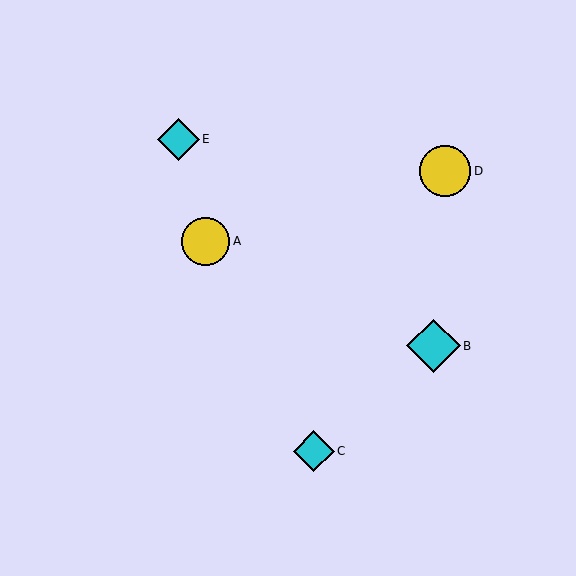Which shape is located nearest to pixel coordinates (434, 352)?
The cyan diamond (labeled B) at (433, 346) is nearest to that location.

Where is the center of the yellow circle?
The center of the yellow circle is at (206, 241).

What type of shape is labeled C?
Shape C is a cyan diamond.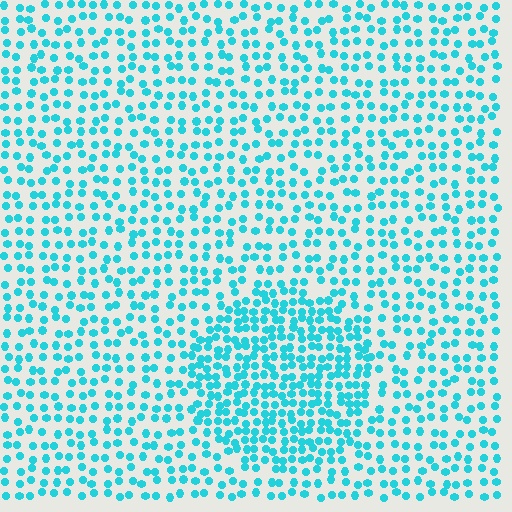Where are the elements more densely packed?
The elements are more densely packed inside the circle boundary.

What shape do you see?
I see a circle.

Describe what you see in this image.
The image contains small cyan elements arranged at two different densities. A circle-shaped region is visible where the elements are more densely packed than the surrounding area.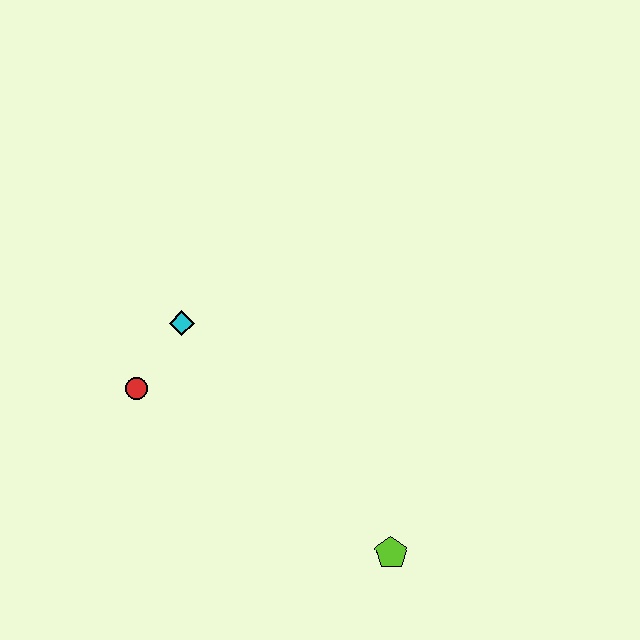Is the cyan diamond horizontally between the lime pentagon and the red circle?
Yes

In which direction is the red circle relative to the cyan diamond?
The red circle is below the cyan diamond.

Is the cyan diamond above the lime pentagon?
Yes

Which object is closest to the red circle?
The cyan diamond is closest to the red circle.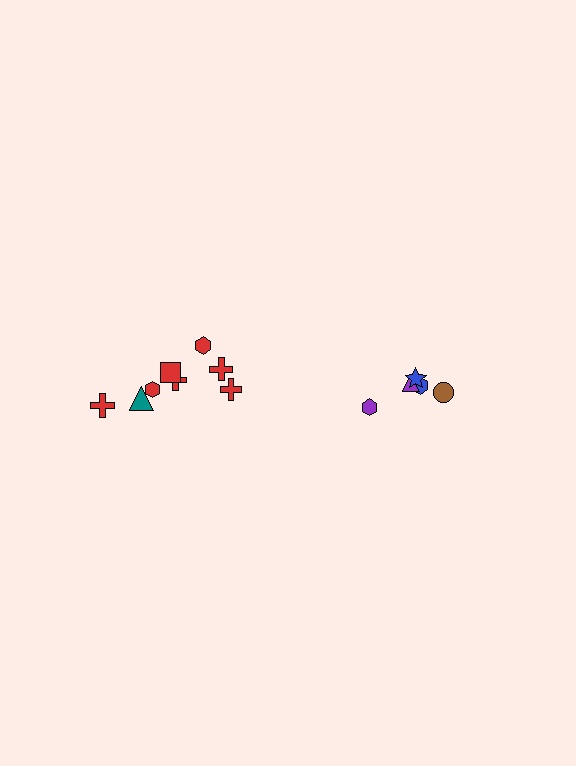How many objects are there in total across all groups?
There are 13 objects.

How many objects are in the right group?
There are 5 objects.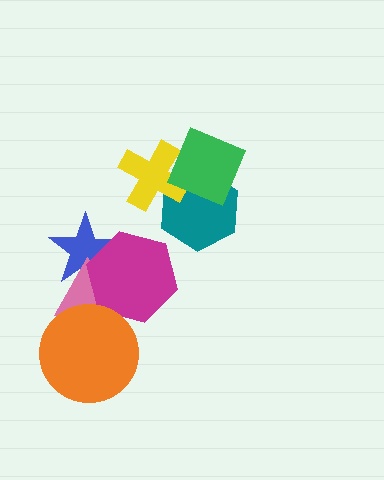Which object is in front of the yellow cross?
The green square is in front of the yellow cross.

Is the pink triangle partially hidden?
Yes, it is partially covered by another shape.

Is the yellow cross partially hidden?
Yes, it is partially covered by another shape.